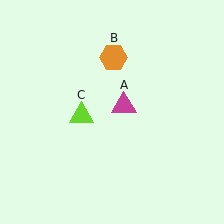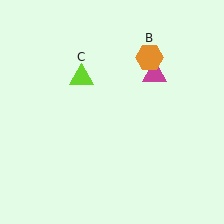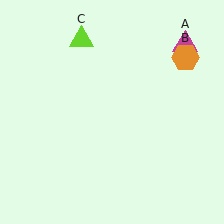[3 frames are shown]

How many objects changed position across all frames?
3 objects changed position: magenta triangle (object A), orange hexagon (object B), lime triangle (object C).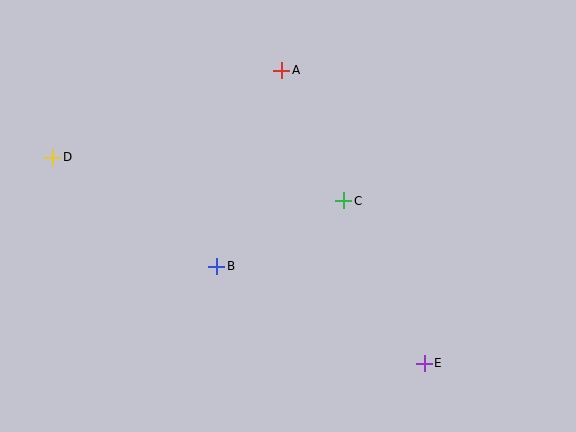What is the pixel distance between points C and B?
The distance between C and B is 143 pixels.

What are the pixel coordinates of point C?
Point C is at (344, 201).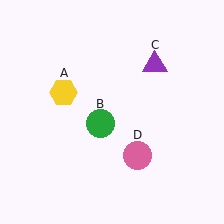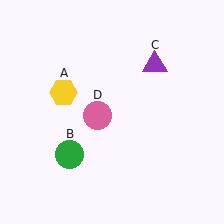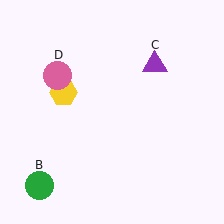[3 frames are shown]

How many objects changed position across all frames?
2 objects changed position: green circle (object B), pink circle (object D).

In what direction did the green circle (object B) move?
The green circle (object B) moved down and to the left.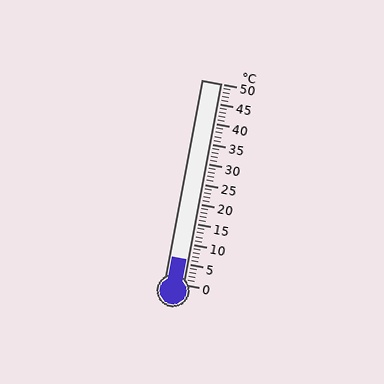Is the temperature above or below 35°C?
The temperature is below 35°C.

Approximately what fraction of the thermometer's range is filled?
The thermometer is filled to approximately 10% of its range.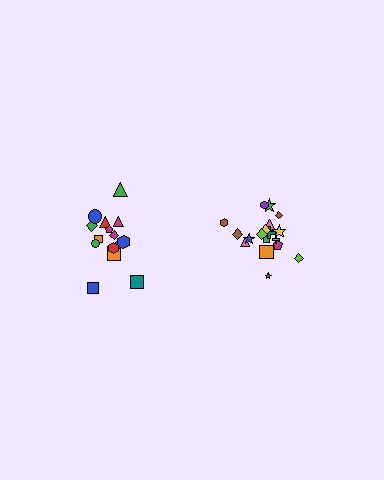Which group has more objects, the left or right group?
The right group.